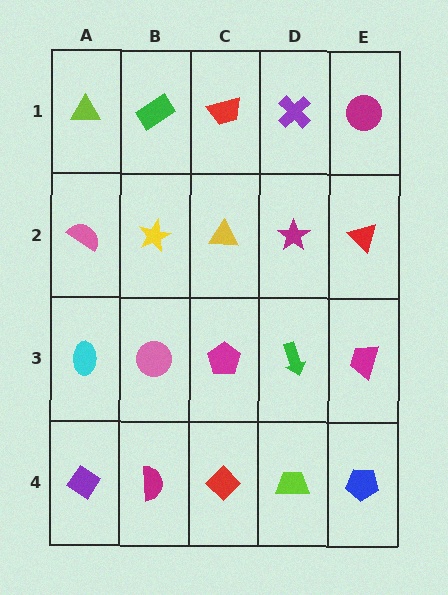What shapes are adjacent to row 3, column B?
A yellow star (row 2, column B), a magenta semicircle (row 4, column B), a cyan ellipse (row 3, column A), a magenta pentagon (row 3, column C).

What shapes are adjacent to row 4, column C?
A magenta pentagon (row 3, column C), a magenta semicircle (row 4, column B), a lime trapezoid (row 4, column D).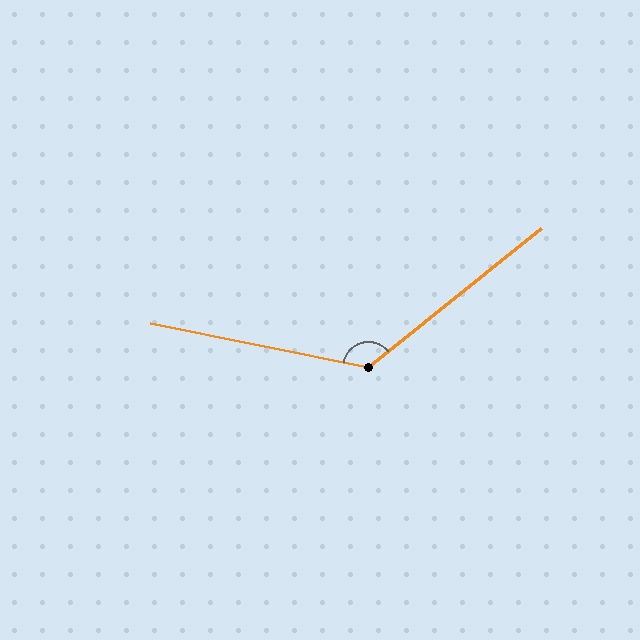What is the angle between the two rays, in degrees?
Approximately 130 degrees.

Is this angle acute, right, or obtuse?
It is obtuse.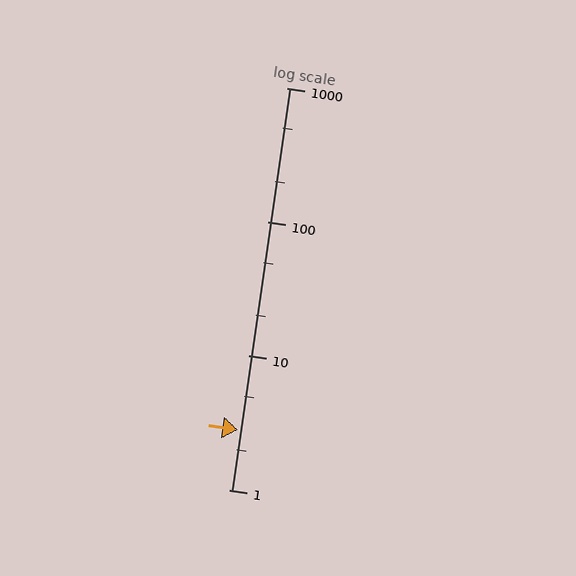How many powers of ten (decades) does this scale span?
The scale spans 3 decades, from 1 to 1000.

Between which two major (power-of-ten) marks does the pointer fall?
The pointer is between 1 and 10.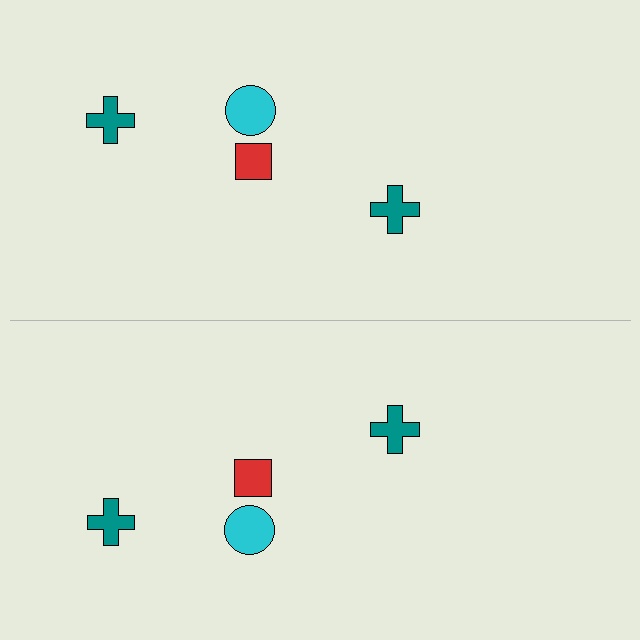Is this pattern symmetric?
Yes, this pattern has bilateral (reflection) symmetry.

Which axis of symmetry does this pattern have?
The pattern has a horizontal axis of symmetry running through the center of the image.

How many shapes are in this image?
There are 8 shapes in this image.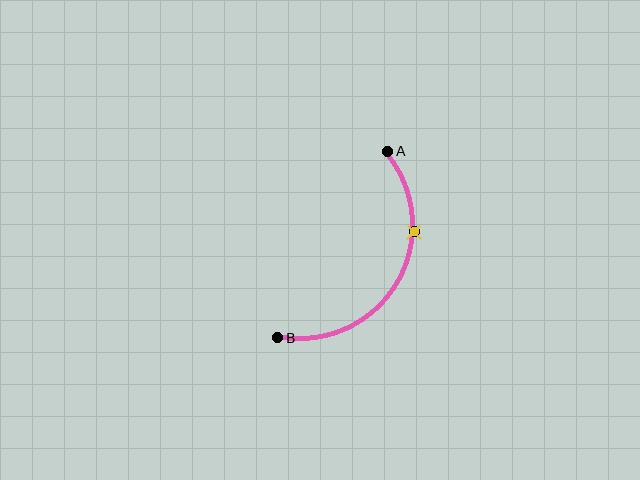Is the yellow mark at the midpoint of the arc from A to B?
No. The yellow mark lies on the arc but is closer to endpoint A. The arc midpoint would be at the point on the curve equidistant along the arc from both A and B.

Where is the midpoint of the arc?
The arc midpoint is the point on the curve farthest from the straight line joining A and B. It sits to the right of that line.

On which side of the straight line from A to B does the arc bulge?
The arc bulges to the right of the straight line connecting A and B.